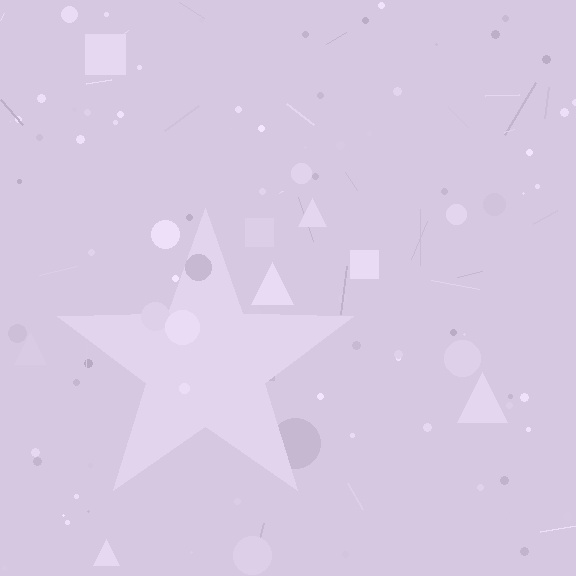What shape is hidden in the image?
A star is hidden in the image.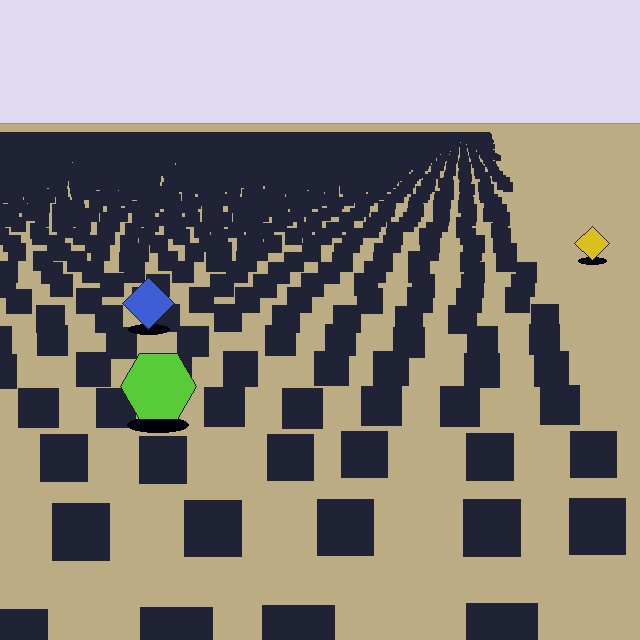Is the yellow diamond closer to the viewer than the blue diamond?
No. The blue diamond is closer — you can tell from the texture gradient: the ground texture is coarser near it.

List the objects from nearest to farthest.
From nearest to farthest: the lime hexagon, the blue diamond, the yellow diamond.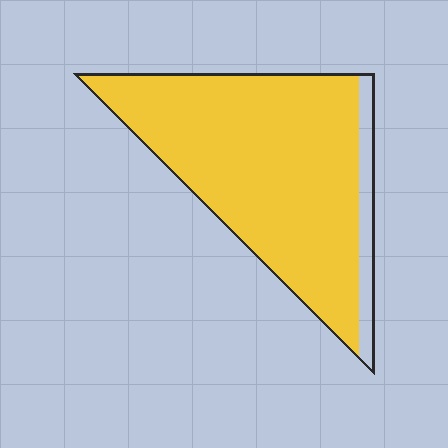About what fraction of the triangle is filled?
About nine tenths (9/10).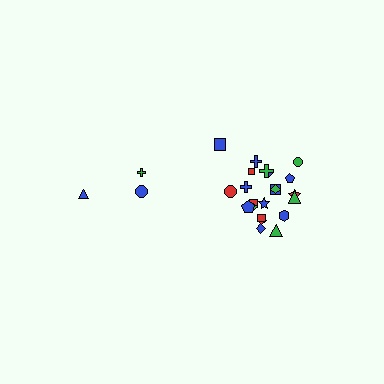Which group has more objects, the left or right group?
The right group.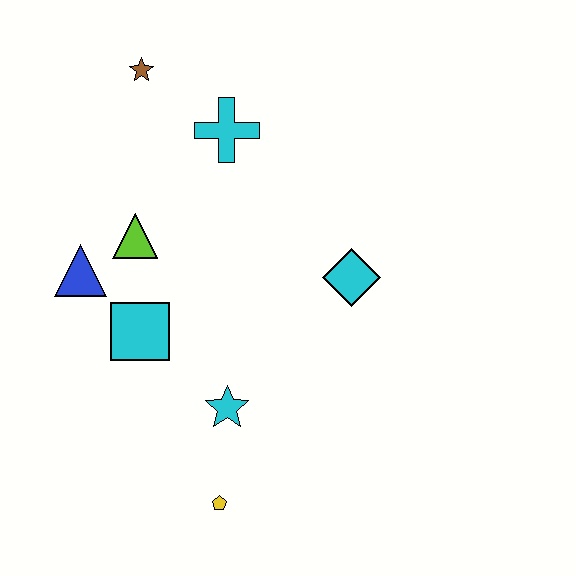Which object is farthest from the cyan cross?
The yellow pentagon is farthest from the cyan cross.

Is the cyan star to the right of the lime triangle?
Yes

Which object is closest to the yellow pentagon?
The cyan star is closest to the yellow pentagon.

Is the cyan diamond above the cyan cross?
No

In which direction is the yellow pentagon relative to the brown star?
The yellow pentagon is below the brown star.